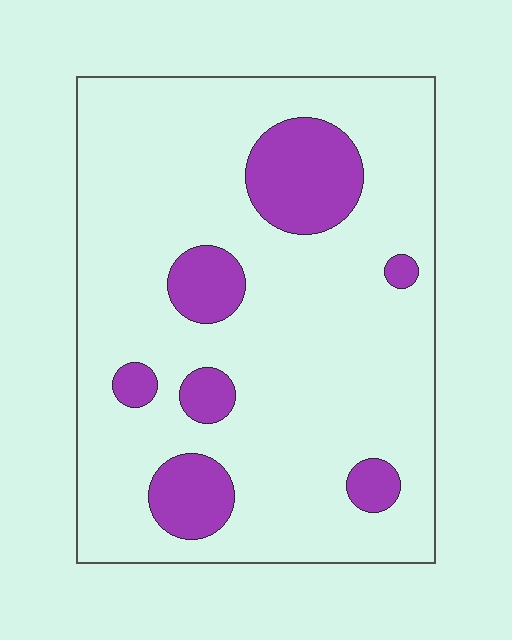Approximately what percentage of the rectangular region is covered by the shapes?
Approximately 15%.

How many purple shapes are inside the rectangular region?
7.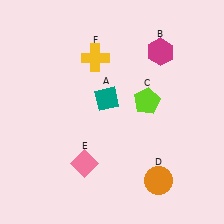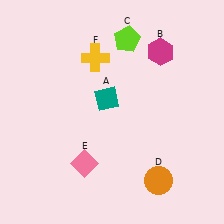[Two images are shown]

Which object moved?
The lime pentagon (C) moved up.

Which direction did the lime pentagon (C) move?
The lime pentagon (C) moved up.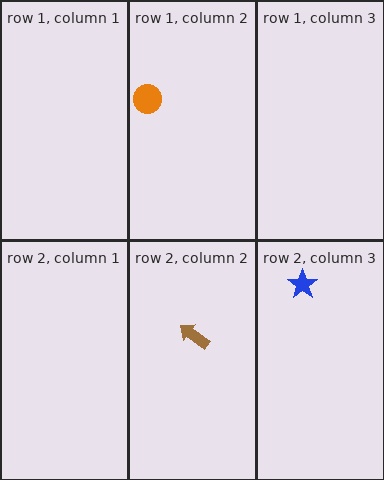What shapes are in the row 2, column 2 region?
The brown arrow.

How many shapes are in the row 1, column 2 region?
1.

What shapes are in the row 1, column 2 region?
The orange circle.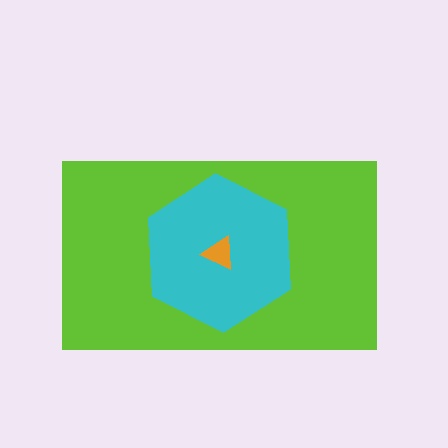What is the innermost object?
The orange triangle.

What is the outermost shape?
The lime rectangle.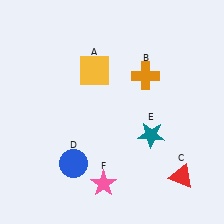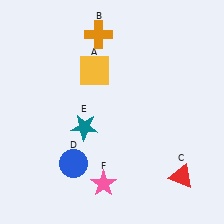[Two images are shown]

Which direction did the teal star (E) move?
The teal star (E) moved left.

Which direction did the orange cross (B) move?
The orange cross (B) moved left.